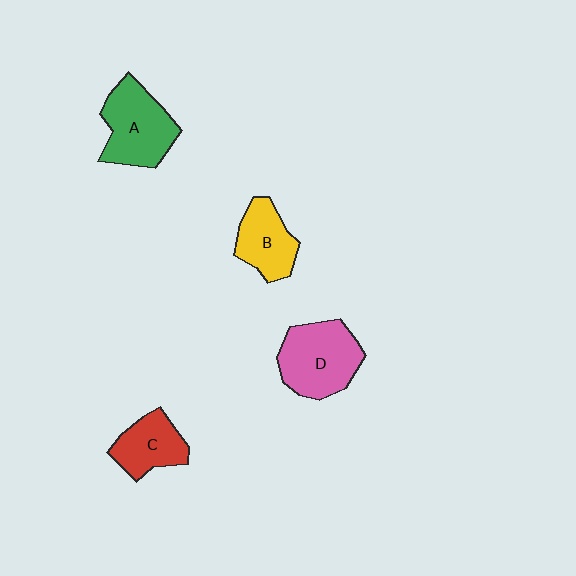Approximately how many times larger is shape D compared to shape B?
Approximately 1.4 times.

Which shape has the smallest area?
Shape C (red).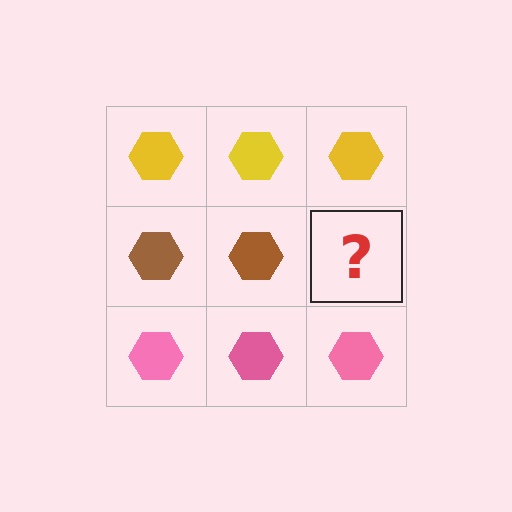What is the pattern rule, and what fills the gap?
The rule is that each row has a consistent color. The gap should be filled with a brown hexagon.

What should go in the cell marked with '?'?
The missing cell should contain a brown hexagon.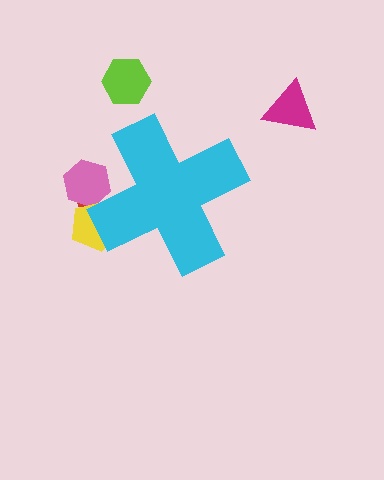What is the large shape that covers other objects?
A cyan cross.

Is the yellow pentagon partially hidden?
Yes, the yellow pentagon is partially hidden behind the cyan cross.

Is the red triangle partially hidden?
Yes, the red triangle is partially hidden behind the cyan cross.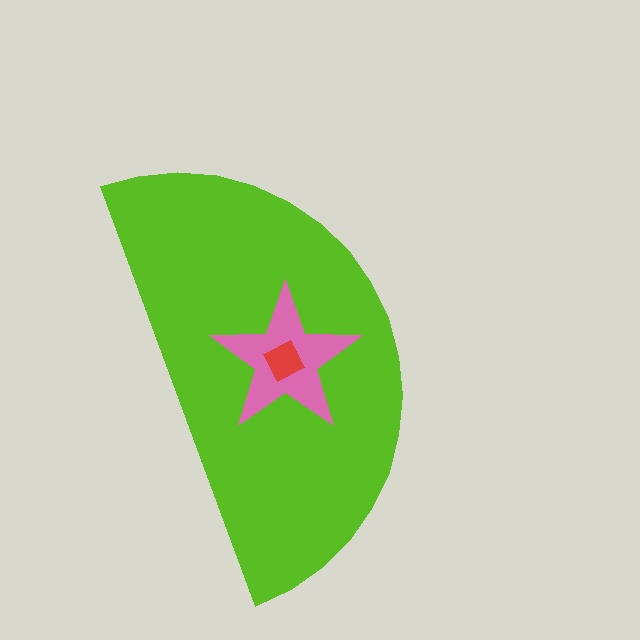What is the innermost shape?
The red square.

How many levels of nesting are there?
3.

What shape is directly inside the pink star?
The red square.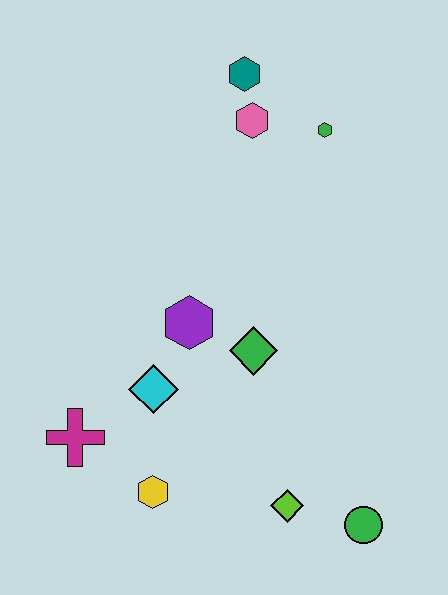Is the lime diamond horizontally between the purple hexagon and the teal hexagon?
No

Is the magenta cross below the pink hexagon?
Yes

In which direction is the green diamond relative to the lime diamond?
The green diamond is above the lime diamond.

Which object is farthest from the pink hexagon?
The green circle is farthest from the pink hexagon.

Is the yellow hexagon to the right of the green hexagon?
No